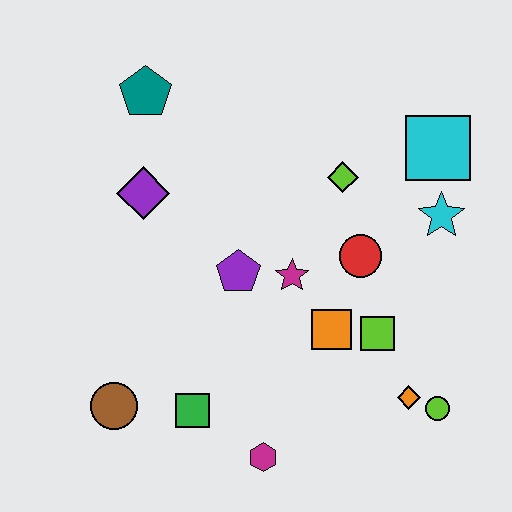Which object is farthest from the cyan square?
The brown circle is farthest from the cyan square.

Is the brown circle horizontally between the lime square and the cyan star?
No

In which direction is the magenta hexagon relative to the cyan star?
The magenta hexagon is below the cyan star.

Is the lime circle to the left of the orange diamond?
No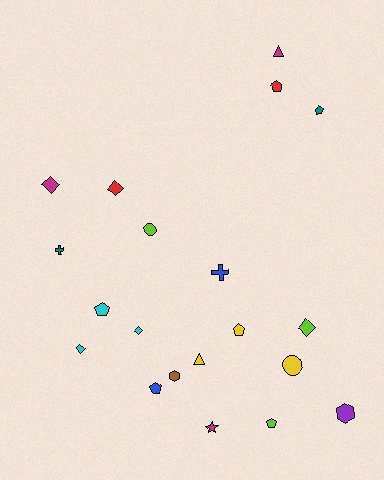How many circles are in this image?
There are 2 circles.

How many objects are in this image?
There are 20 objects.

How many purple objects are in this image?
There is 1 purple object.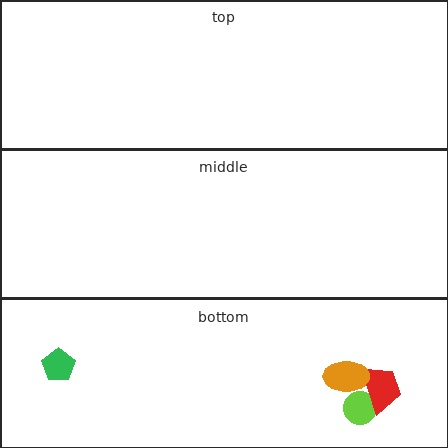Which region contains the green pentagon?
The bottom region.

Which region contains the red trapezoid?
The bottom region.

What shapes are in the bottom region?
The lime circle, the red trapezoid, the orange ellipse, the green pentagon.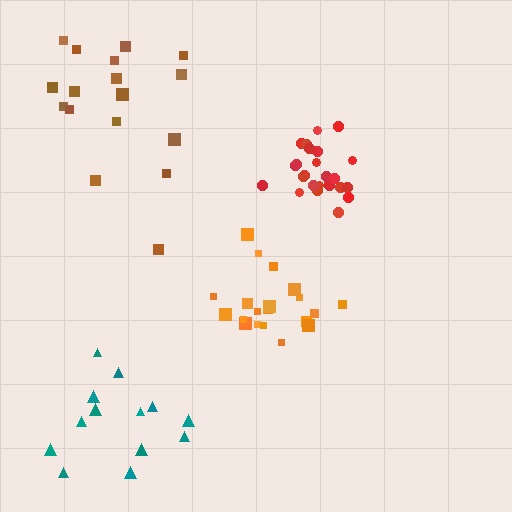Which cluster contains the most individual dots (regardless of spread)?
Red (26).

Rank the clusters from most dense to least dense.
red, orange, brown, teal.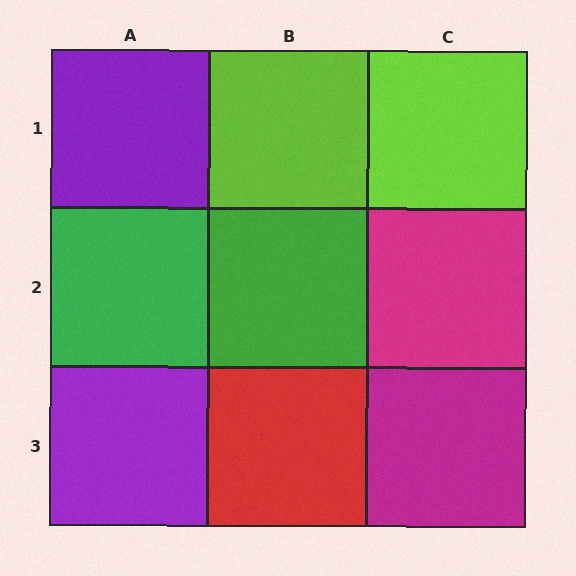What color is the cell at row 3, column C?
Magenta.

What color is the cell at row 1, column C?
Lime.